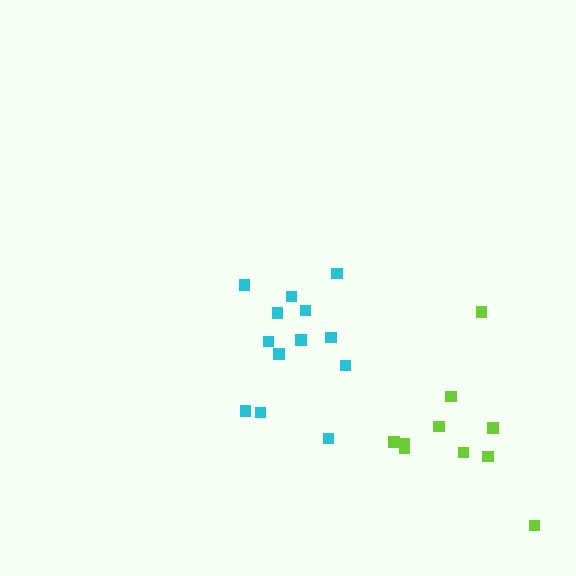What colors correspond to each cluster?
The clusters are colored: lime, cyan.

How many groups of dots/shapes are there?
There are 2 groups.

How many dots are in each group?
Group 1: 10 dots, Group 2: 13 dots (23 total).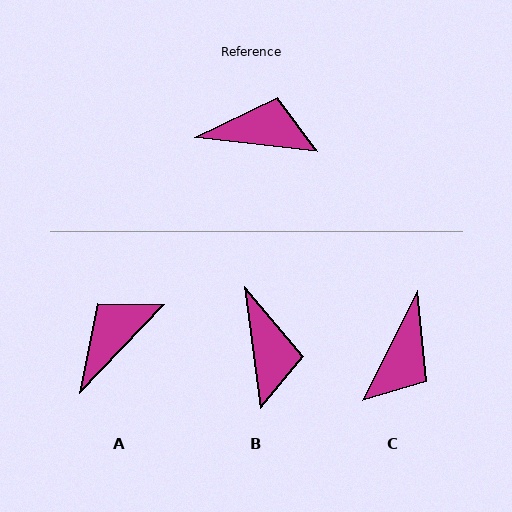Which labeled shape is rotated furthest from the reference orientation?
C, about 110 degrees away.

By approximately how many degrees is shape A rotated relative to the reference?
Approximately 53 degrees counter-clockwise.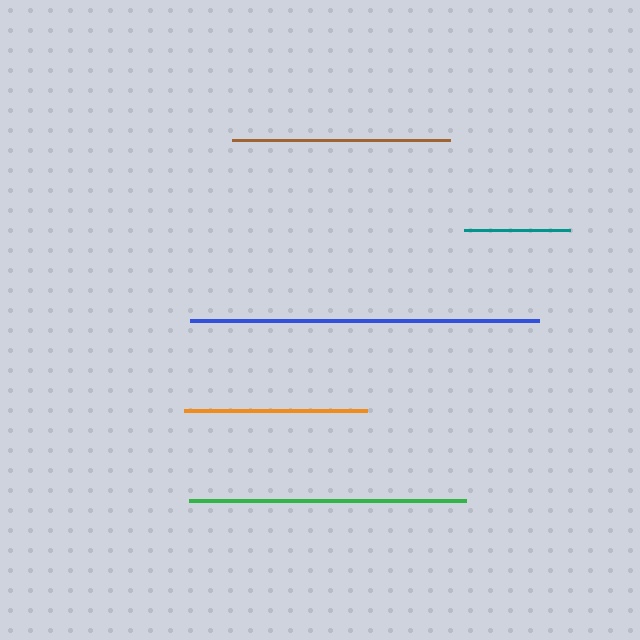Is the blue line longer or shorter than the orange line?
The blue line is longer than the orange line.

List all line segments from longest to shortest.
From longest to shortest: blue, green, brown, orange, teal.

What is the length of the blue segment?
The blue segment is approximately 348 pixels long.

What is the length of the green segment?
The green segment is approximately 277 pixels long.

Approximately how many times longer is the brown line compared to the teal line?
The brown line is approximately 2.0 times the length of the teal line.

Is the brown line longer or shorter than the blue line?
The blue line is longer than the brown line.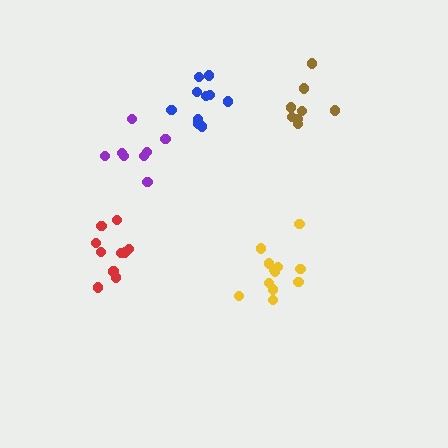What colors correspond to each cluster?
The clusters are colored: red, yellow, brown, purple, blue.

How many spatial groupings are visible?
There are 5 spatial groupings.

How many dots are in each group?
Group 1: 10 dots, Group 2: 12 dots, Group 3: 8 dots, Group 4: 8 dots, Group 5: 10 dots (48 total).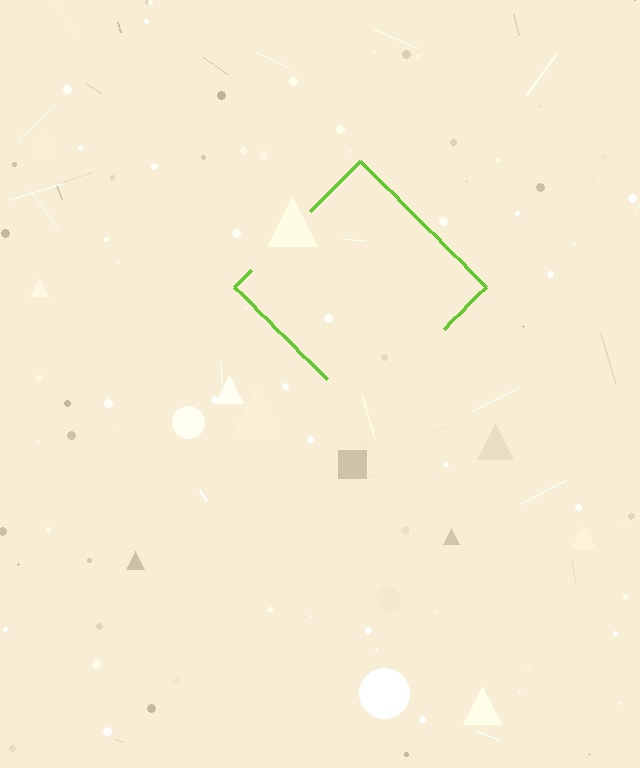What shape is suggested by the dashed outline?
The dashed outline suggests a diamond.